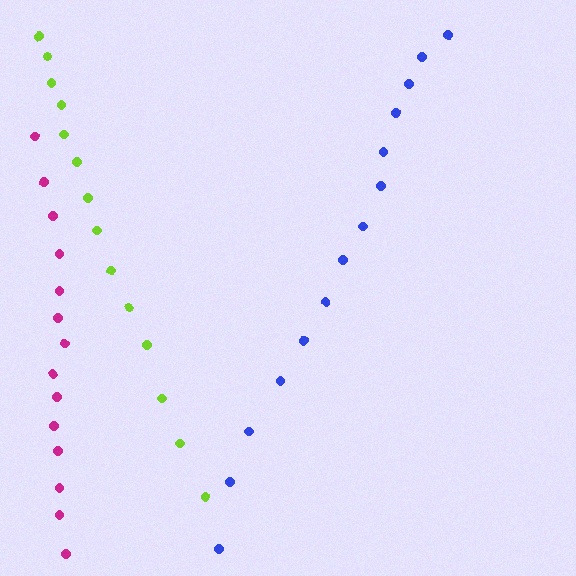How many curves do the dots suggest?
There are 3 distinct paths.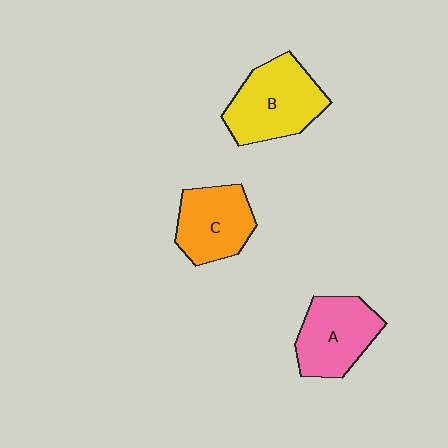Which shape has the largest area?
Shape B (yellow).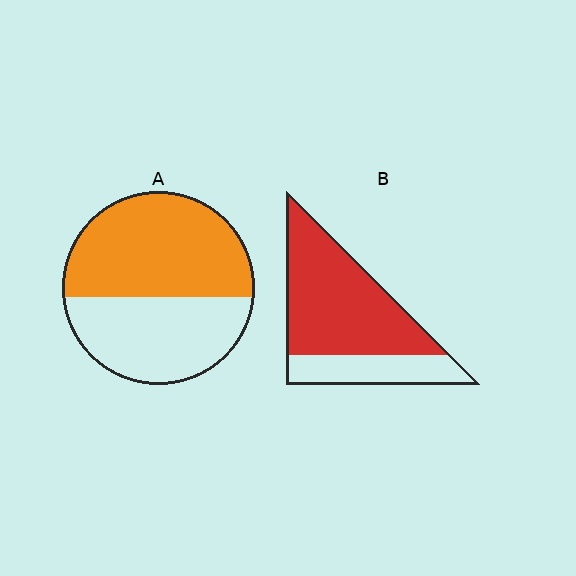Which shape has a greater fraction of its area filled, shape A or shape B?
Shape B.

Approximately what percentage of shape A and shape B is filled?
A is approximately 55% and B is approximately 70%.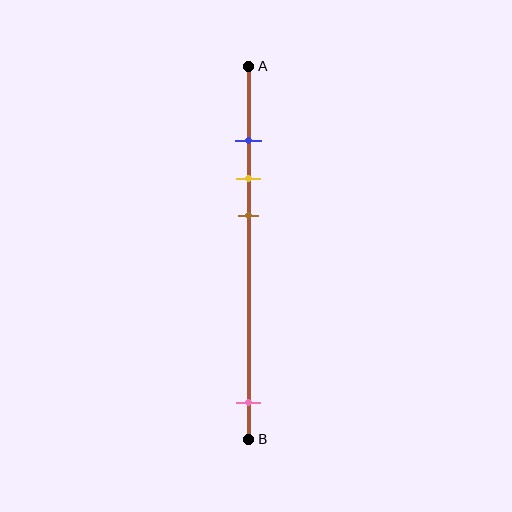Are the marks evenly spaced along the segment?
No, the marks are not evenly spaced.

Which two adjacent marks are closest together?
The blue and yellow marks are the closest adjacent pair.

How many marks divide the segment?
There are 4 marks dividing the segment.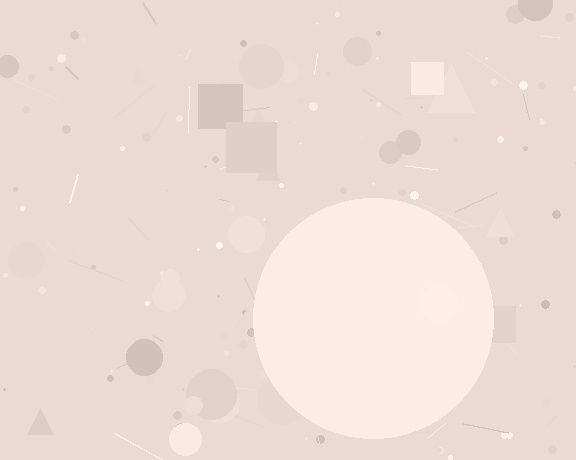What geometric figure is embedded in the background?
A circle is embedded in the background.